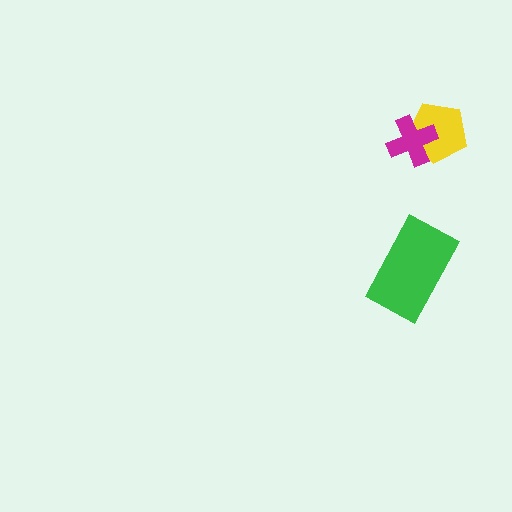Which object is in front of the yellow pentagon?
The magenta cross is in front of the yellow pentagon.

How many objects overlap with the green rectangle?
0 objects overlap with the green rectangle.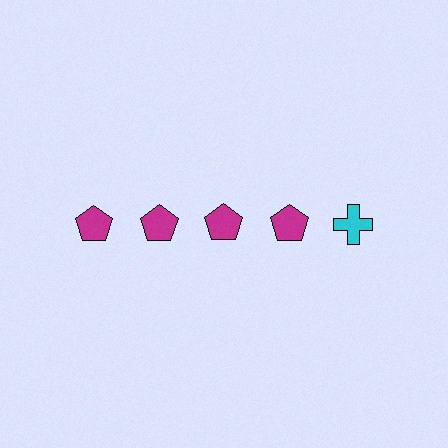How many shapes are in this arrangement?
There are 5 shapes arranged in a grid pattern.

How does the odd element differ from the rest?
It differs in both color (cyan instead of magenta) and shape (cross instead of pentagon).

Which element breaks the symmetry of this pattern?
The cyan cross in the top row, rightmost column breaks the symmetry. All other shapes are magenta pentagons.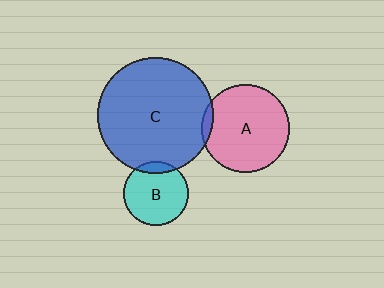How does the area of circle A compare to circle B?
Approximately 1.8 times.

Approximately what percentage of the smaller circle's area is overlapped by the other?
Approximately 10%.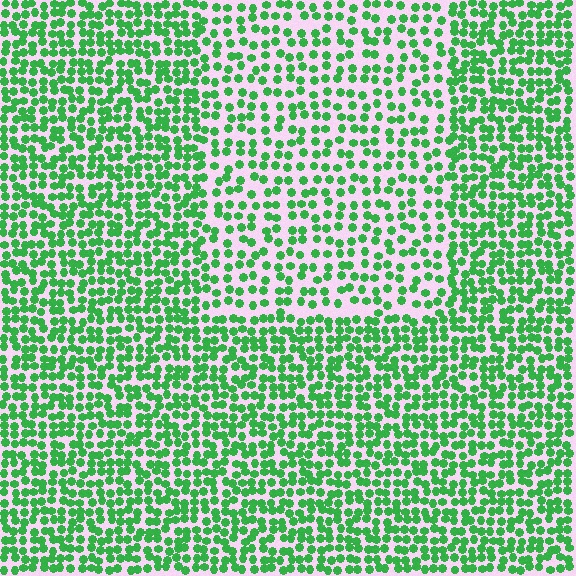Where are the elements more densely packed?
The elements are more densely packed outside the rectangle boundary.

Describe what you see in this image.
The image contains small green elements arranged at two different densities. A rectangle-shaped region is visible where the elements are less densely packed than the surrounding area.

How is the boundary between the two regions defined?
The boundary is defined by a change in element density (approximately 1.7x ratio). All elements are the same color, size, and shape.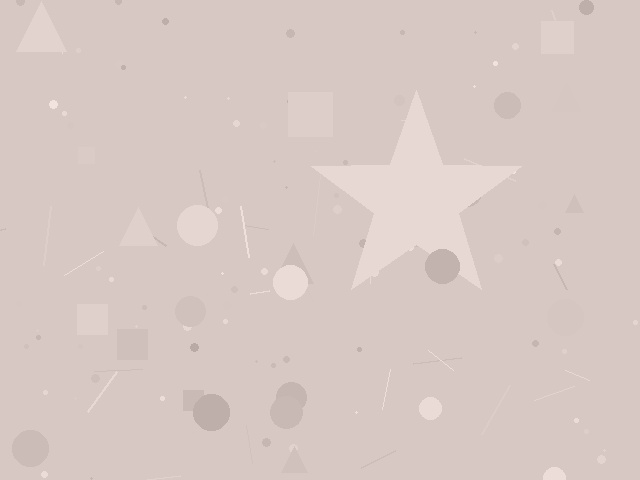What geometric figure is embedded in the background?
A star is embedded in the background.